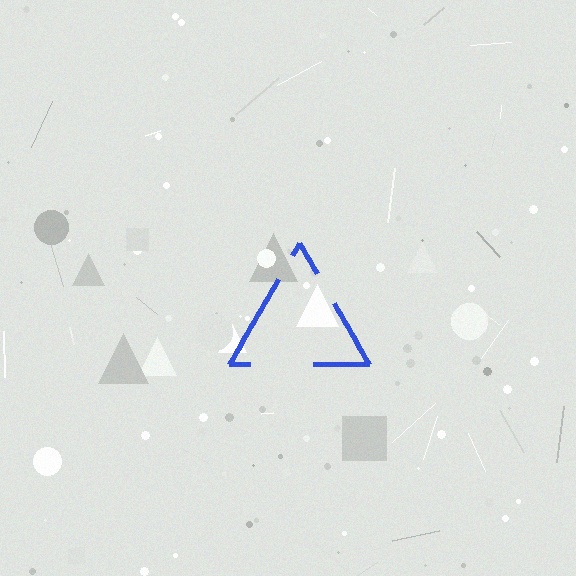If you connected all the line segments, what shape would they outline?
They would outline a triangle.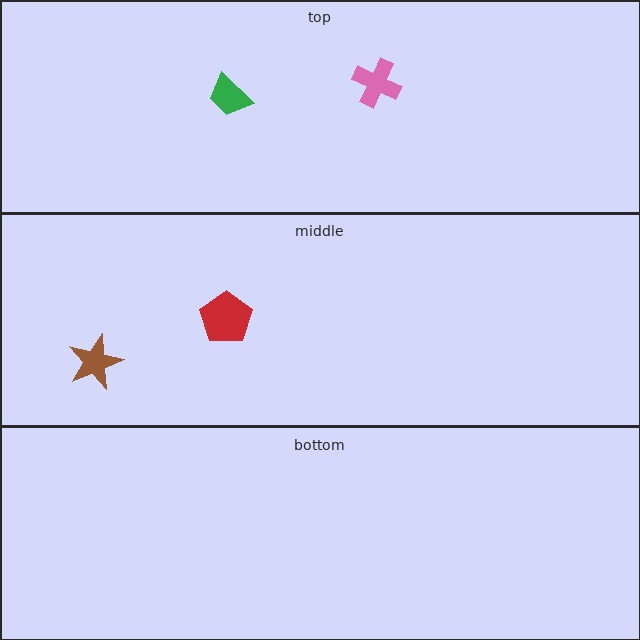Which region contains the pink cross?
The top region.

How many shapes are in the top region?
2.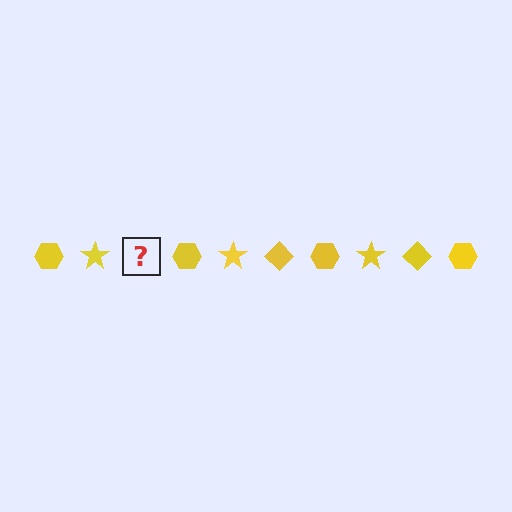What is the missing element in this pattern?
The missing element is a yellow diamond.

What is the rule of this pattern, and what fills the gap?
The rule is that the pattern cycles through hexagon, star, diamond shapes in yellow. The gap should be filled with a yellow diamond.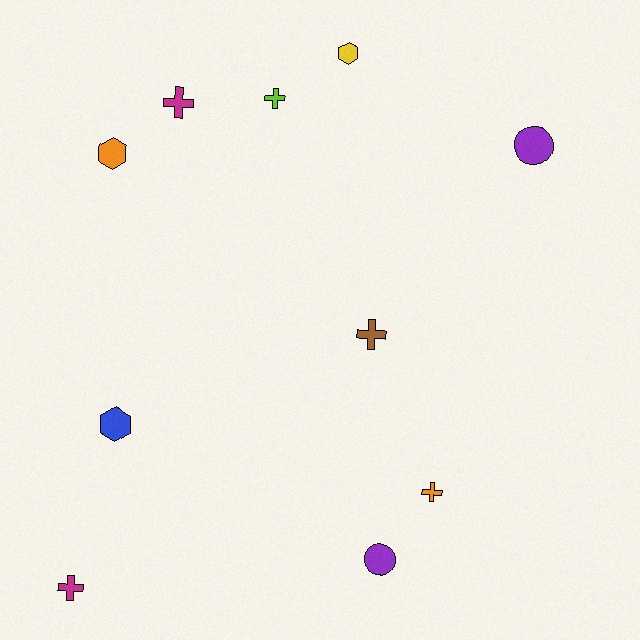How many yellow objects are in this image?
There is 1 yellow object.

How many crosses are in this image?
There are 5 crosses.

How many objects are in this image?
There are 10 objects.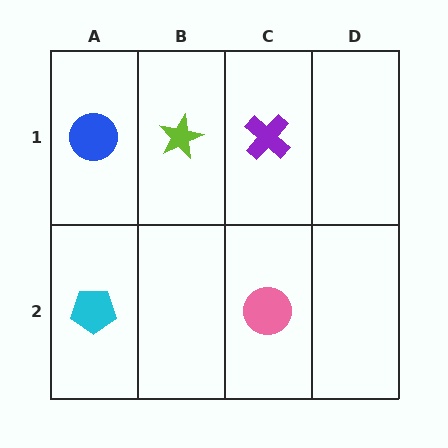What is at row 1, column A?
A blue circle.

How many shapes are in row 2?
2 shapes.